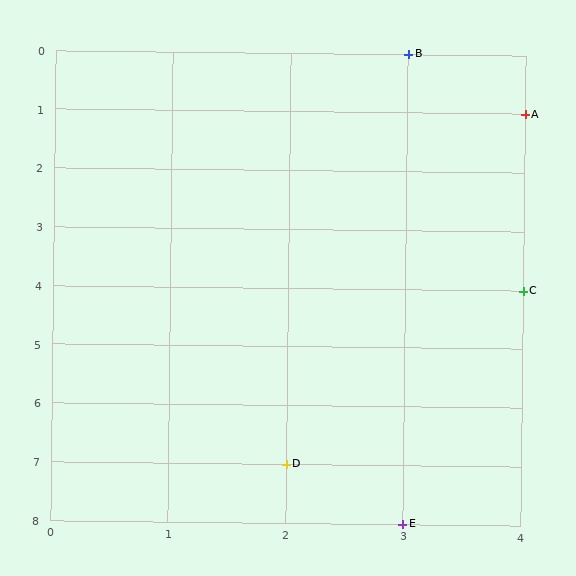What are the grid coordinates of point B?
Point B is at grid coordinates (3, 0).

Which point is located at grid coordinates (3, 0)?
Point B is at (3, 0).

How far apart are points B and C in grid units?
Points B and C are 1 column and 4 rows apart (about 4.1 grid units diagonally).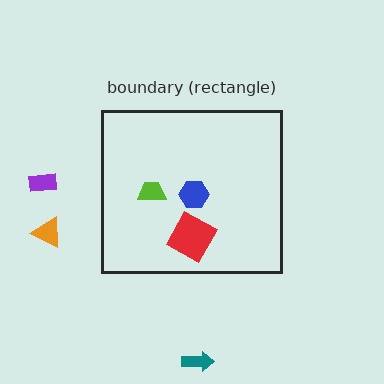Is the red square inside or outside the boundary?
Inside.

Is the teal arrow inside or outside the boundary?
Outside.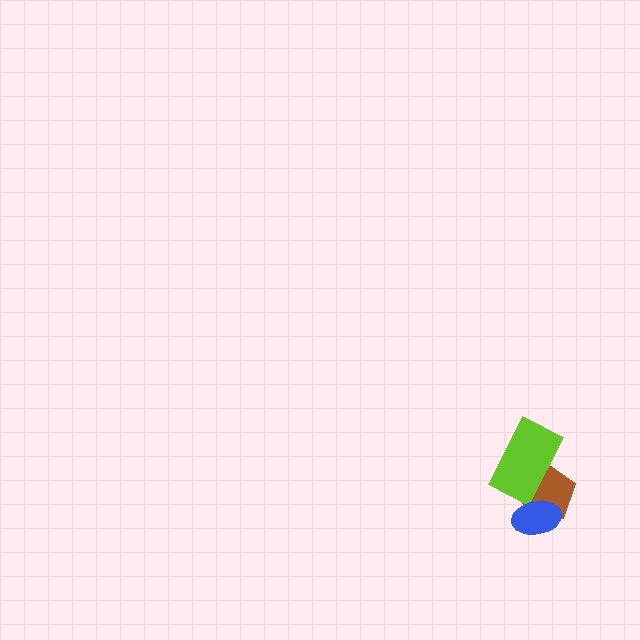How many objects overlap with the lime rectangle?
1 object overlaps with the lime rectangle.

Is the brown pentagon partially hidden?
Yes, it is partially covered by another shape.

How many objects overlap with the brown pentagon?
2 objects overlap with the brown pentagon.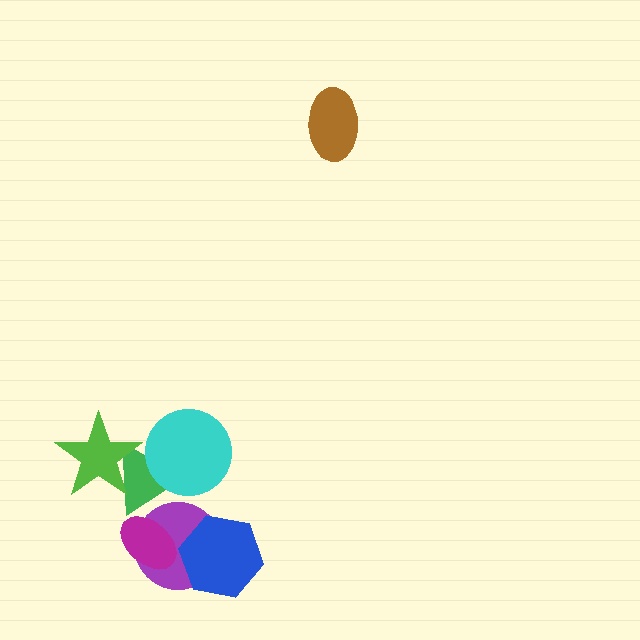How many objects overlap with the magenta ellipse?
2 objects overlap with the magenta ellipse.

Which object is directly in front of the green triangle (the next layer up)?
The lime star is directly in front of the green triangle.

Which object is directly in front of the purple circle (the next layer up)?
The green triangle is directly in front of the purple circle.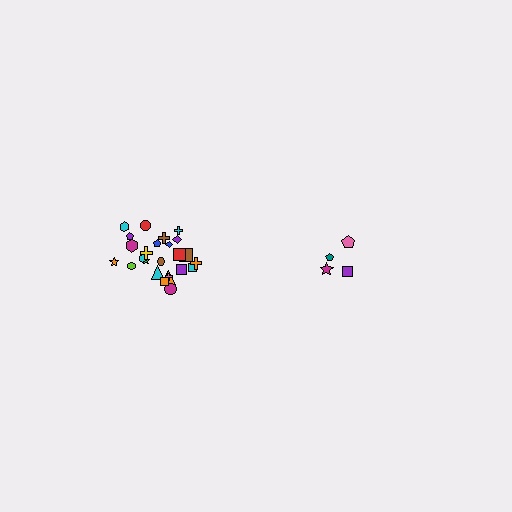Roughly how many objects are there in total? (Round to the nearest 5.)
Roughly 30 objects in total.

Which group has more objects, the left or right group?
The left group.